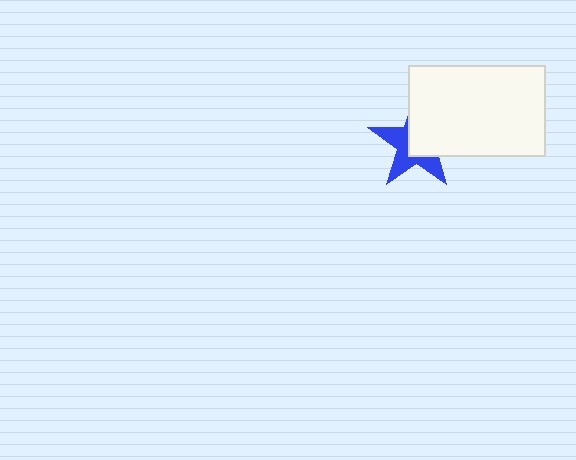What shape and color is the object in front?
The object in front is a white rectangle.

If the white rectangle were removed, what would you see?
You would see the complete blue star.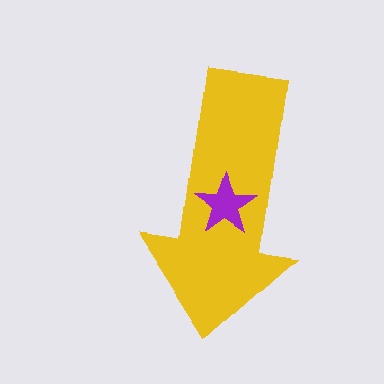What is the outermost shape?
The yellow arrow.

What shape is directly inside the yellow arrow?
The purple star.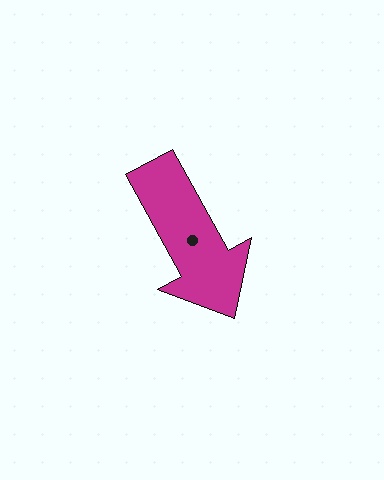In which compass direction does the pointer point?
Southeast.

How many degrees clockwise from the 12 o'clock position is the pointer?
Approximately 151 degrees.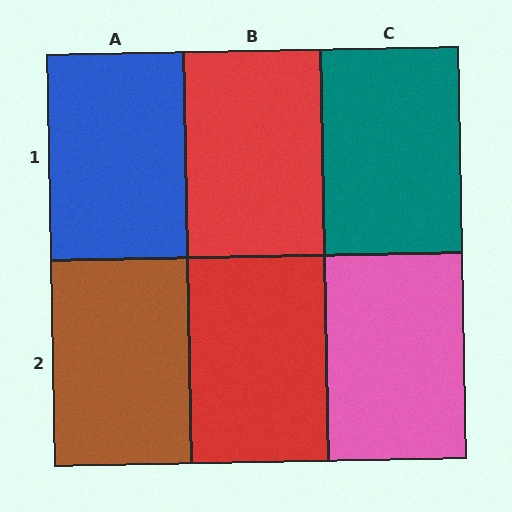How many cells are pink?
1 cell is pink.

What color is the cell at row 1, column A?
Blue.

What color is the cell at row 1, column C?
Teal.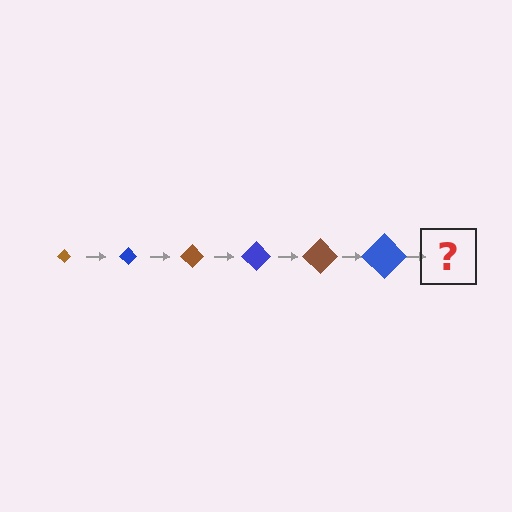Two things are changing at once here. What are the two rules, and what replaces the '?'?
The two rules are that the diamond grows larger each step and the color cycles through brown and blue. The '?' should be a brown diamond, larger than the previous one.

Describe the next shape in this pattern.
It should be a brown diamond, larger than the previous one.